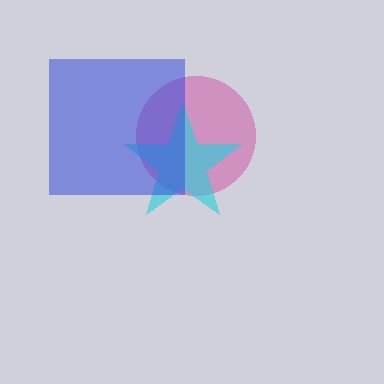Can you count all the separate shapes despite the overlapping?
Yes, there are 3 separate shapes.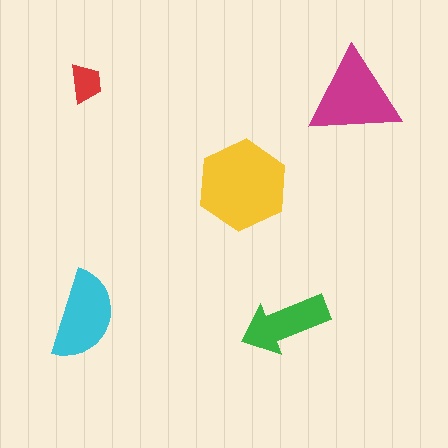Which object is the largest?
The yellow hexagon.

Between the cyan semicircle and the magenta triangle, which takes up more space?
The magenta triangle.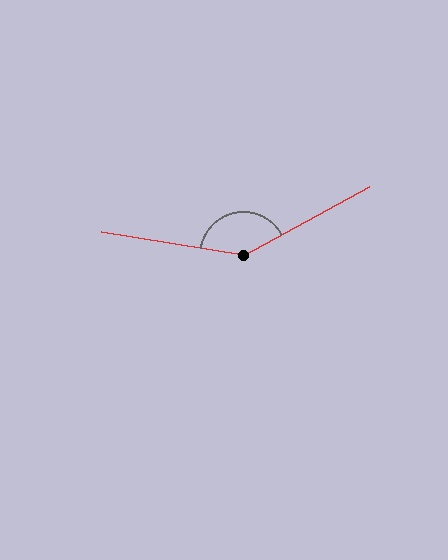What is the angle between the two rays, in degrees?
Approximately 142 degrees.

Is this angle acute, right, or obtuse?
It is obtuse.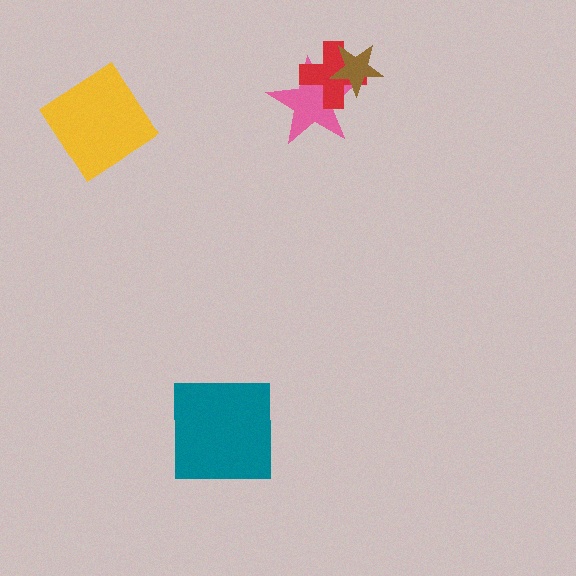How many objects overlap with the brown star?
2 objects overlap with the brown star.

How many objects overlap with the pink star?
2 objects overlap with the pink star.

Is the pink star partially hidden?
Yes, it is partially covered by another shape.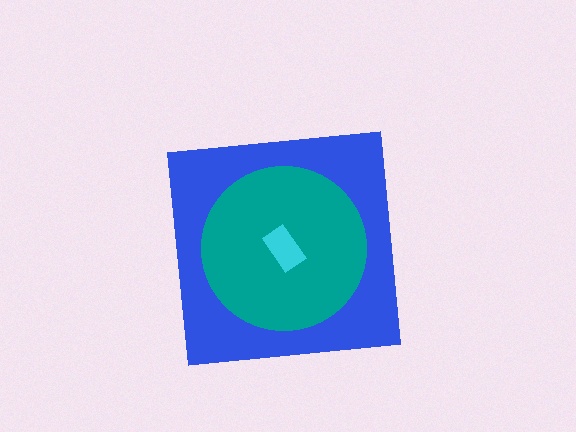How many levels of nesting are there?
3.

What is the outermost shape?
The blue square.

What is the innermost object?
The cyan rectangle.